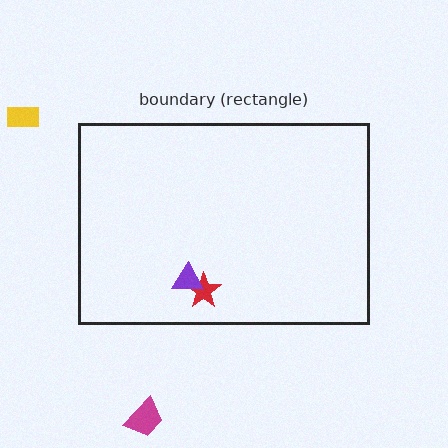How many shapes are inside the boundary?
2 inside, 2 outside.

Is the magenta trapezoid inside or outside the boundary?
Outside.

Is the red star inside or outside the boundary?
Inside.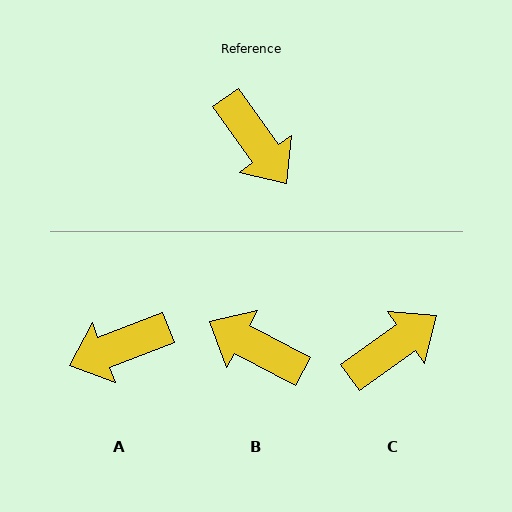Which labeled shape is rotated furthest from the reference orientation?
B, about 154 degrees away.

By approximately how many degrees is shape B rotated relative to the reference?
Approximately 154 degrees clockwise.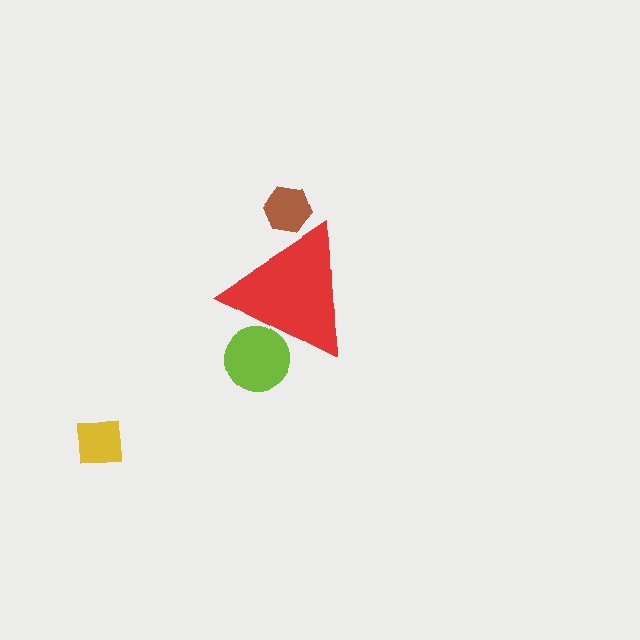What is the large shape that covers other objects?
A red triangle.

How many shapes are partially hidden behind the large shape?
2 shapes are partially hidden.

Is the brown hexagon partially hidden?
Yes, the brown hexagon is partially hidden behind the red triangle.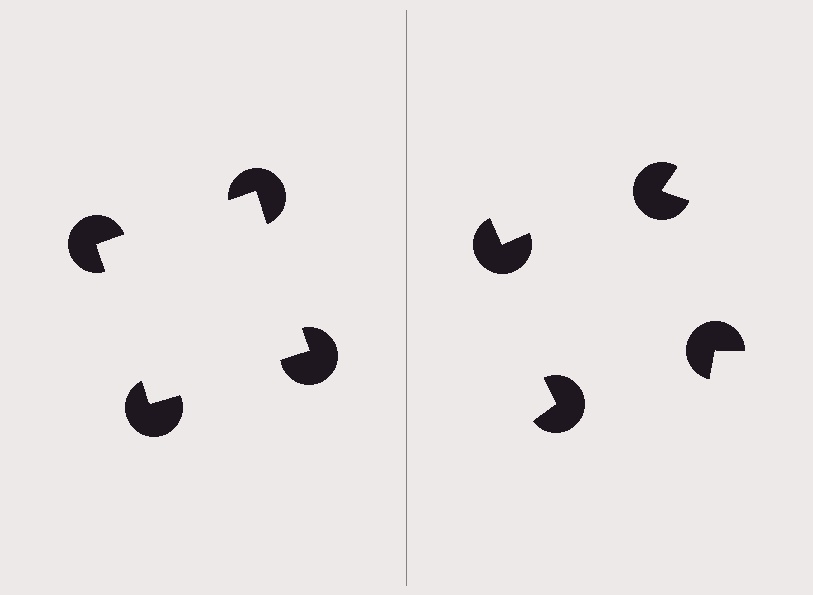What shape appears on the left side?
An illusory square.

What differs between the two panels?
The pac-man discs are positioned identically on both sides; only the wedge orientations differ. On the left they align to a square; on the right they are misaligned.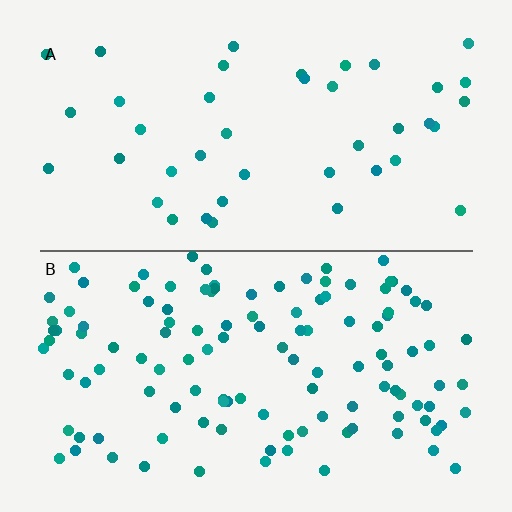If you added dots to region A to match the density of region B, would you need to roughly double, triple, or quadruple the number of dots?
Approximately triple.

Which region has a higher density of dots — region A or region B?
B (the bottom).